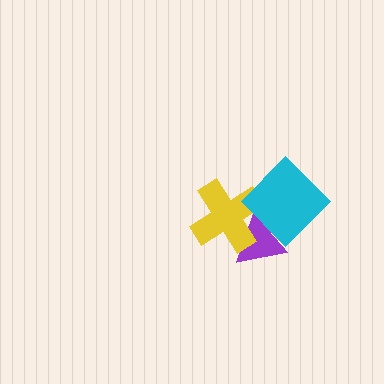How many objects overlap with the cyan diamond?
2 objects overlap with the cyan diamond.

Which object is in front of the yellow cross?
The cyan diamond is in front of the yellow cross.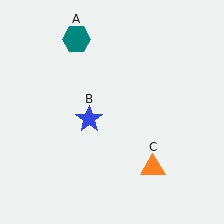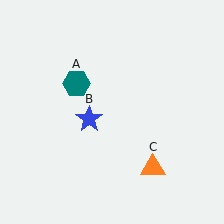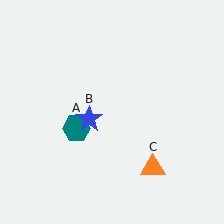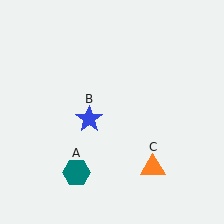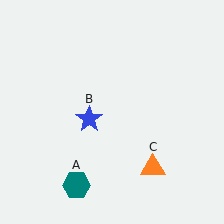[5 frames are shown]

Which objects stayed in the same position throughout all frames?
Blue star (object B) and orange triangle (object C) remained stationary.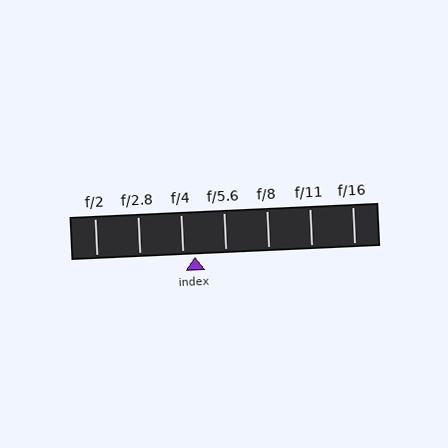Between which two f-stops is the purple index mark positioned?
The index mark is between f/4 and f/5.6.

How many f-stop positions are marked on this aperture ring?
There are 7 f-stop positions marked.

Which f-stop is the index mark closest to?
The index mark is closest to f/4.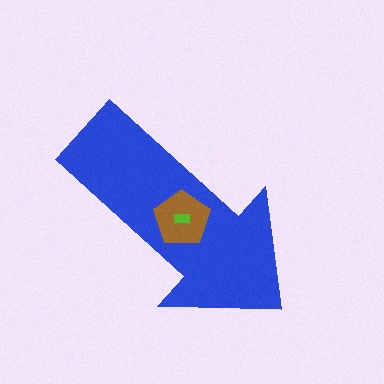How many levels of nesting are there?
3.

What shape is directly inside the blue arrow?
The brown pentagon.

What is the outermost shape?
The blue arrow.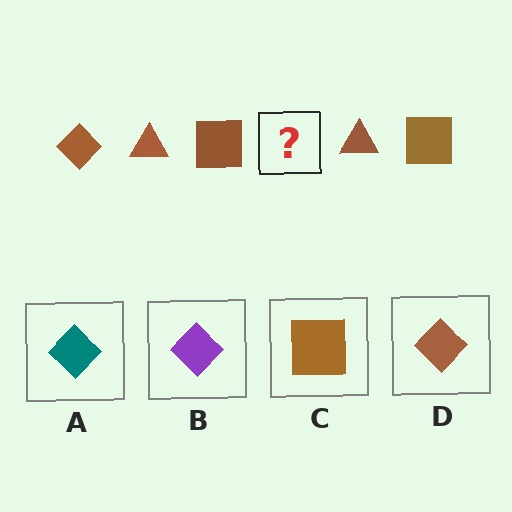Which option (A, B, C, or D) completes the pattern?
D.